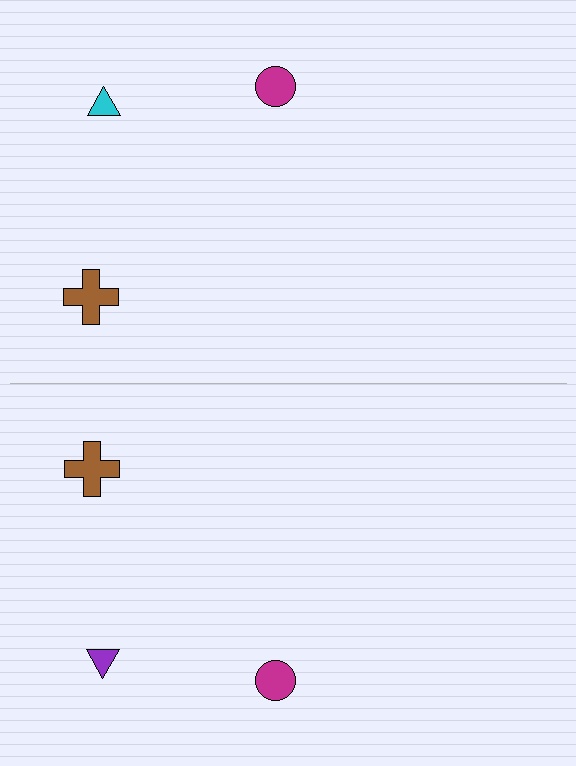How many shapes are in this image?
There are 6 shapes in this image.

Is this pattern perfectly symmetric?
No, the pattern is not perfectly symmetric. The purple triangle on the bottom side breaks the symmetry — its mirror counterpart is cyan.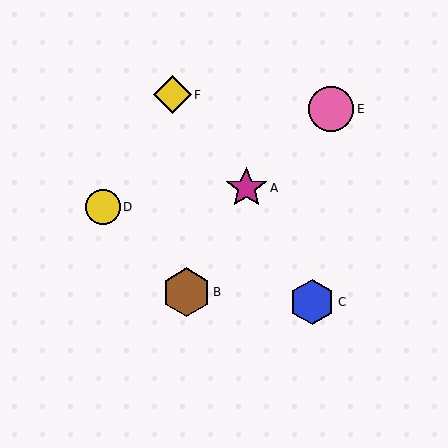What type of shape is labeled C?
Shape C is a blue hexagon.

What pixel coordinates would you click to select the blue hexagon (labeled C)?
Click at (312, 302) to select the blue hexagon C.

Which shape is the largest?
The brown hexagon (labeled B) is the largest.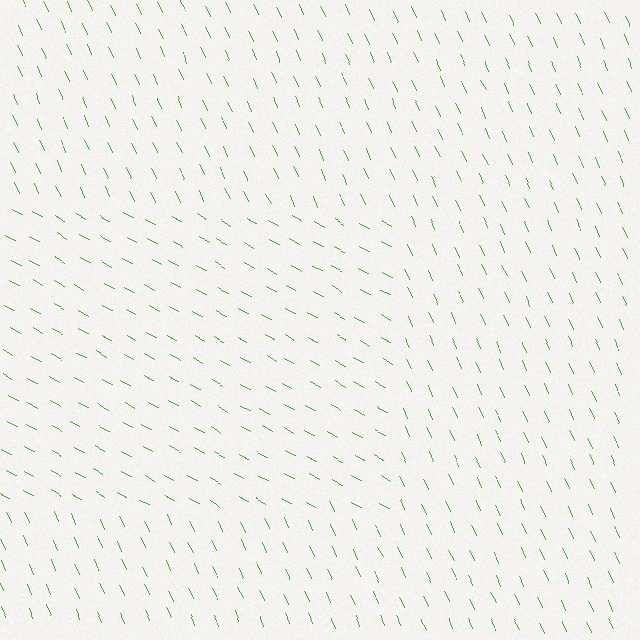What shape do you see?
I see a rectangle.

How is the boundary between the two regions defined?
The boundary is defined purely by a change in line orientation (approximately 36 degrees difference). All lines are the same color and thickness.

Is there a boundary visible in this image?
Yes, there is a texture boundary formed by a change in line orientation.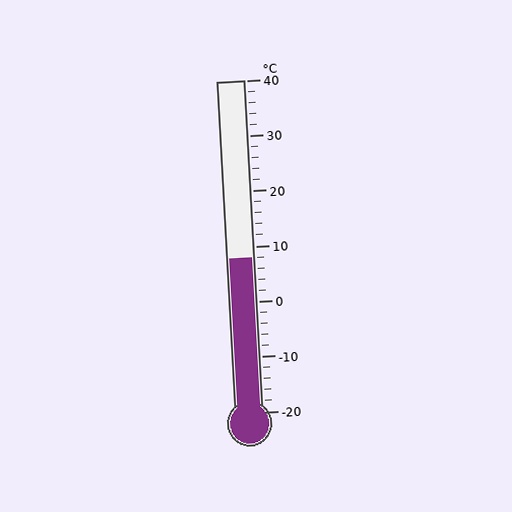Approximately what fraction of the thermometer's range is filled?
The thermometer is filled to approximately 45% of its range.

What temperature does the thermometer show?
The thermometer shows approximately 8°C.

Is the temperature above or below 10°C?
The temperature is below 10°C.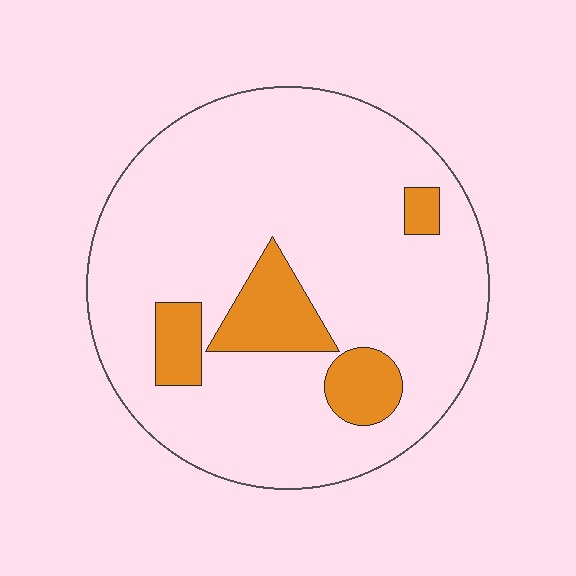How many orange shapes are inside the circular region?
4.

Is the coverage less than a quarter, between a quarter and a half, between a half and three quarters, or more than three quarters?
Less than a quarter.